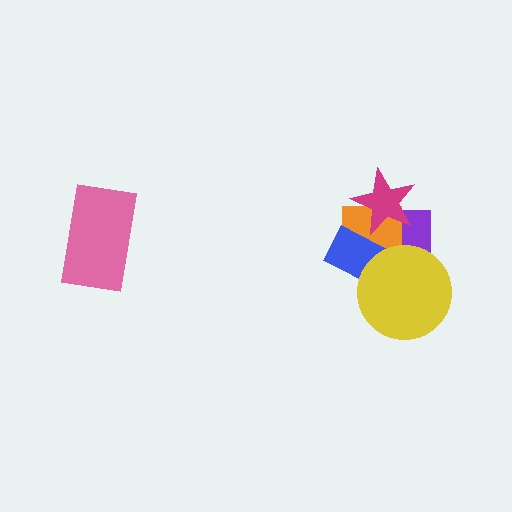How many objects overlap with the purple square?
4 objects overlap with the purple square.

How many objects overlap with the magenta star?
3 objects overlap with the magenta star.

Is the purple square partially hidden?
Yes, it is partially covered by another shape.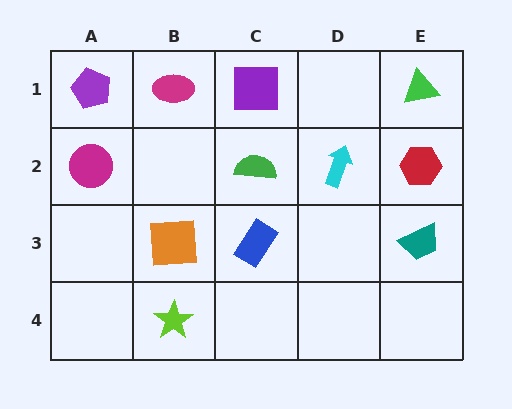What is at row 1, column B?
A magenta ellipse.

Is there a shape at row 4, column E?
No, that cell is empty.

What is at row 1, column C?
A purple square.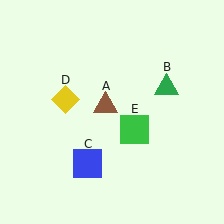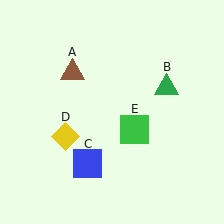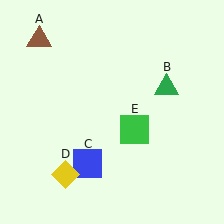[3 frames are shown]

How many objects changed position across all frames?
2 objects changed position: brown triangle (object A), yellow diamond (object D).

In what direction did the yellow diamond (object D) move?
The yellow diamond (object D) moved down.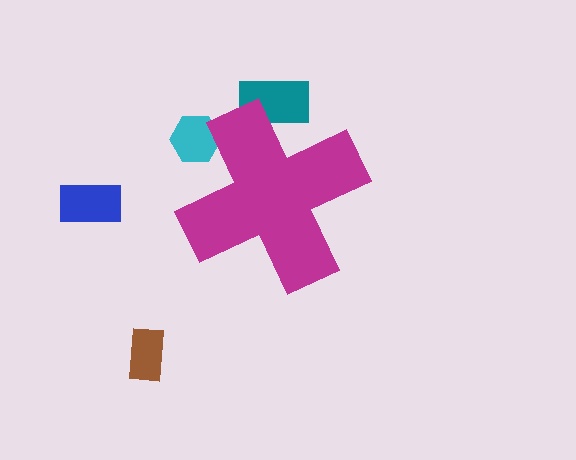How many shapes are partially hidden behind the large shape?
2 shapes are partially hidden.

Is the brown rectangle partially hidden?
No, the brown rectangle is fully visible.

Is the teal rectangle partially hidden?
Yes, the teal rectangle is partially hidden behind the magenta cross.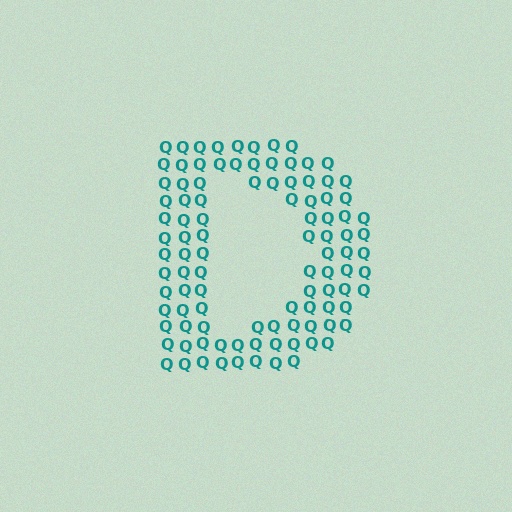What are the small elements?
The small elements are letter Q's.